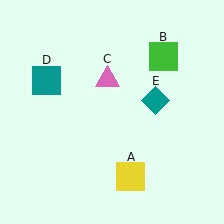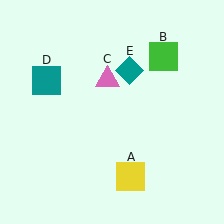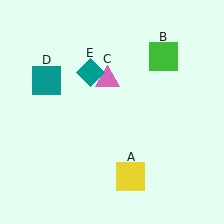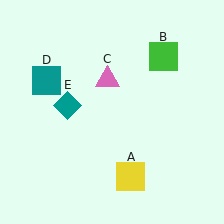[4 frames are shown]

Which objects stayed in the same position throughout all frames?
Yellow square (object A) and green square (object B) and pink triangle (object C) and teal square (object D) remained stationary.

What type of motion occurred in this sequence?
The teal diamond (object E) rotated counterclockwise around the center of the scene.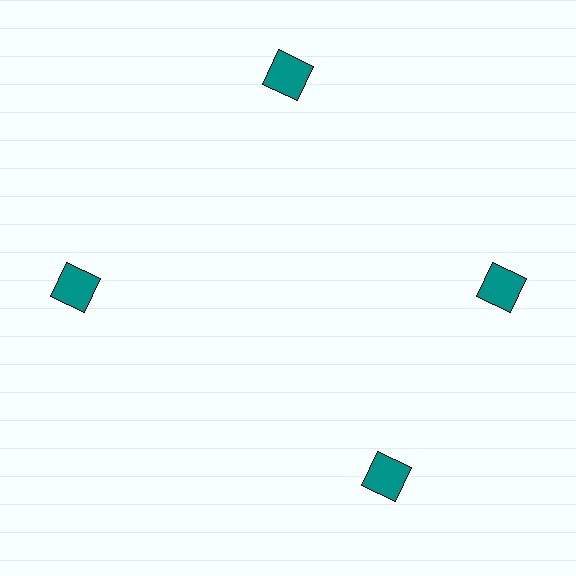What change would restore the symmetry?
The symmetry would be restored by rotating it back into even spacing with its neighbors so that all 4 squares sit at equal angles and equal distance from the center.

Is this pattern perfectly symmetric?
No. The 4 teal squares are arranged in a ring, but one element near the 6 o'clock position is rotated out of alignment along the ring, breaking the 4-fold rotational symmetry.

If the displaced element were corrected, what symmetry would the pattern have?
It would have 4-fold rotational symmetry — the pattern would map onto itself every 90 degrees.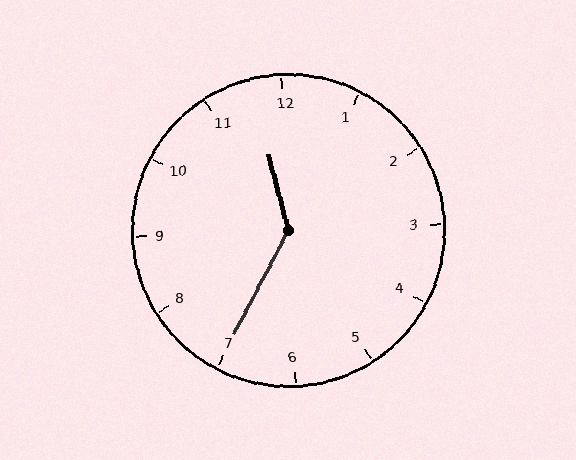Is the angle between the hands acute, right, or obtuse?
It is obtuse.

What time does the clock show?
11:35.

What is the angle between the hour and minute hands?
Approximately 138 degrees.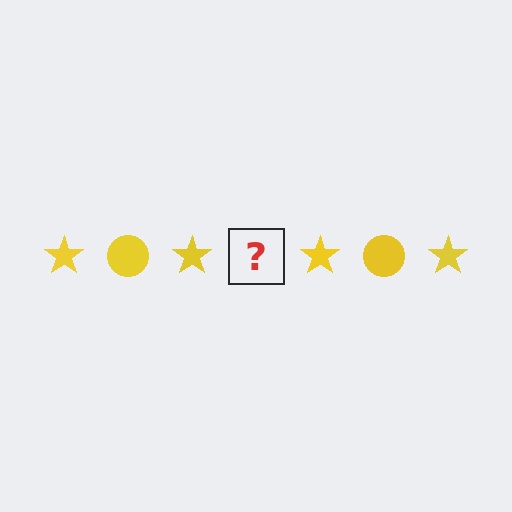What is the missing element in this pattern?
The missing element is a yellow circle.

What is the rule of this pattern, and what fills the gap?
The rule is that the pattern cycles through star, circle shapes in yellow. The gap should be filled with a yellow circle.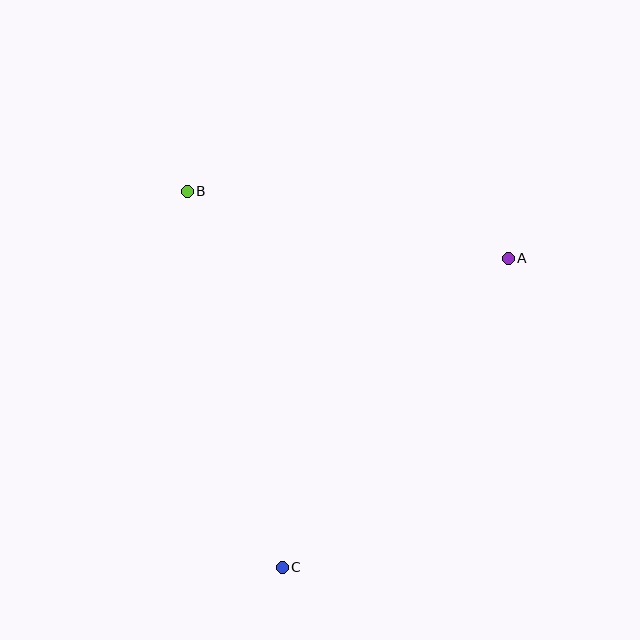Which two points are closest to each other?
Points A and B are closest to each other.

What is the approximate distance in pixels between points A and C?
The distance between A and C is approximately 383 pixels.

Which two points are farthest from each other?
Points B and C are farthest from each other.